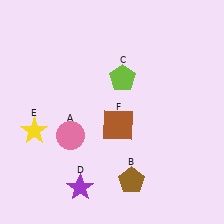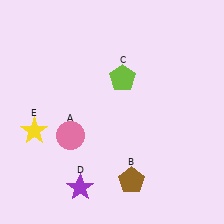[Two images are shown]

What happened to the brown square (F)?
The brown square (F) was removed in Image 2. It was in the bottom-right area of Image 1.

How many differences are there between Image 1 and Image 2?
There is 1 difference between the two images.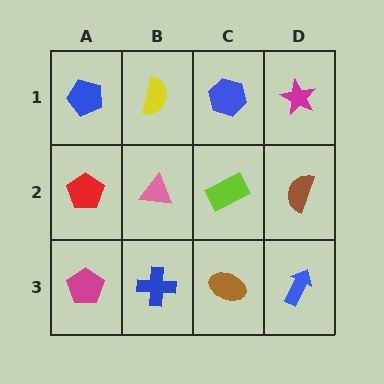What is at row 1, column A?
A blue pentagon.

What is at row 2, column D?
A brown semicircle.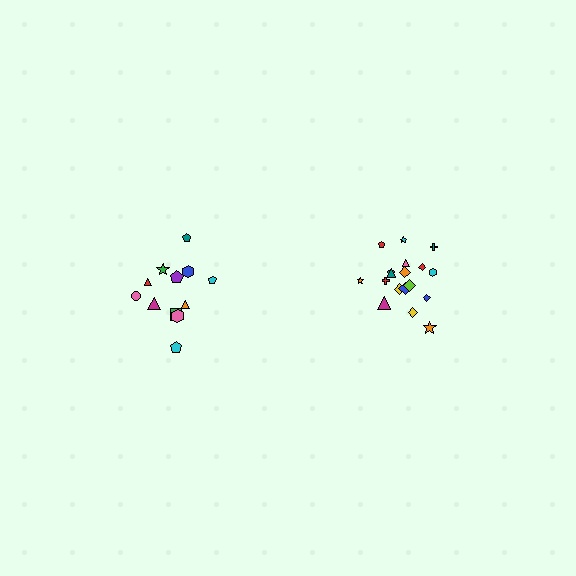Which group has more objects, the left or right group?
The right group.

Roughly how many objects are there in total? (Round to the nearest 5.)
Roughly 30 objects in total.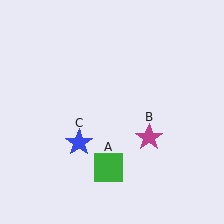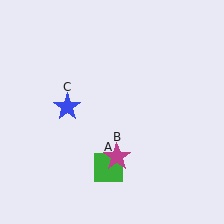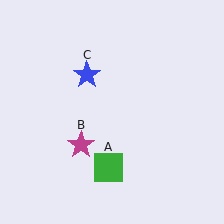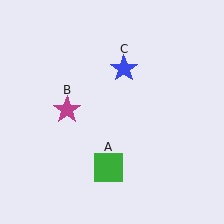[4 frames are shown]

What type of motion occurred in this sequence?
The magenta star (object B), blue star (object C) rotated clockwise around the center of the scene.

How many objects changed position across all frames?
2 objects changed position: magenta star (object B), blue star (object C).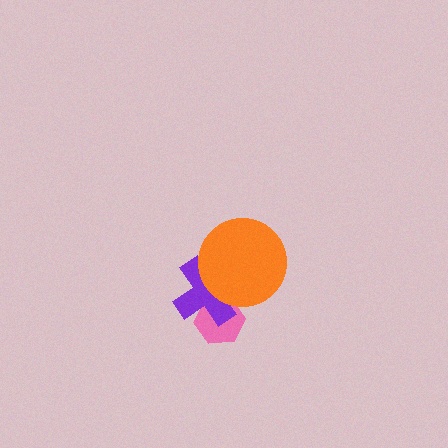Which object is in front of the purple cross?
The orange circle is in front of the purple cross.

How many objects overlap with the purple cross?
2 objects overlap with the purple cross.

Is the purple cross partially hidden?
Yes, it is partially covered by another shape.